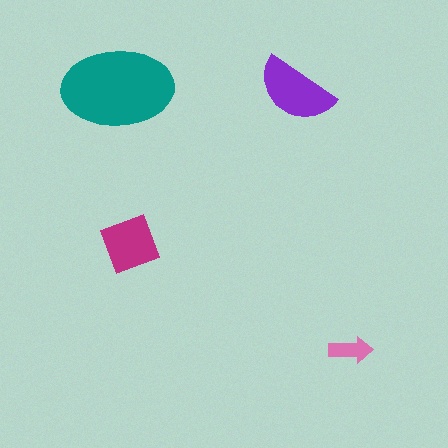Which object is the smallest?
The pink arrow.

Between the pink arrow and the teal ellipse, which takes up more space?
The teal ellipse.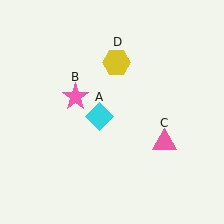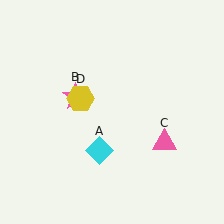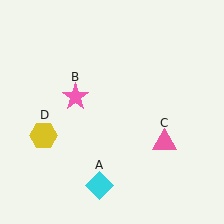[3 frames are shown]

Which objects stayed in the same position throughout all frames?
Pink star (object B) and pink triangle (object C) remained stationary.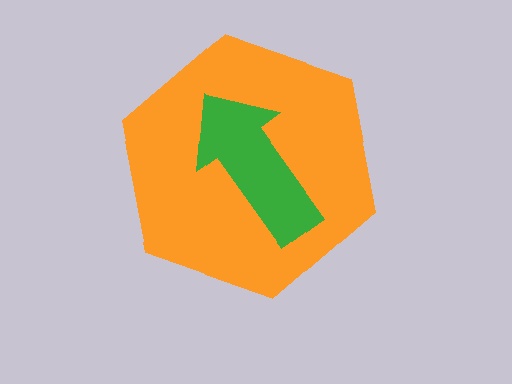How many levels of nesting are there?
2.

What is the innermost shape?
The green arrow.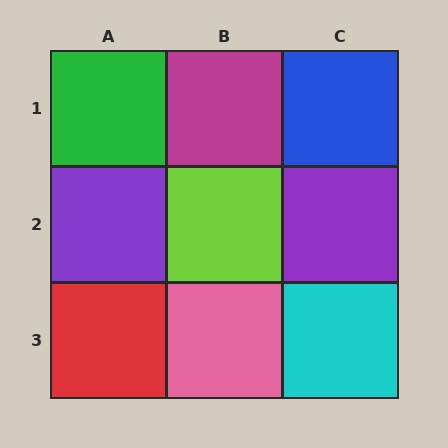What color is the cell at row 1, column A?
Green.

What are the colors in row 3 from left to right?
Red, pink, cyan.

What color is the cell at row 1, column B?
Magenta.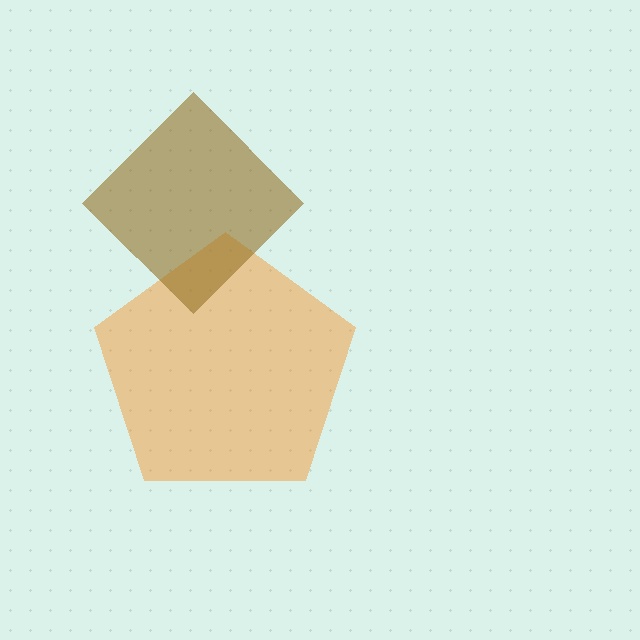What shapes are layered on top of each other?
The layered shapes are: an orange pentagon, a brown diamond.